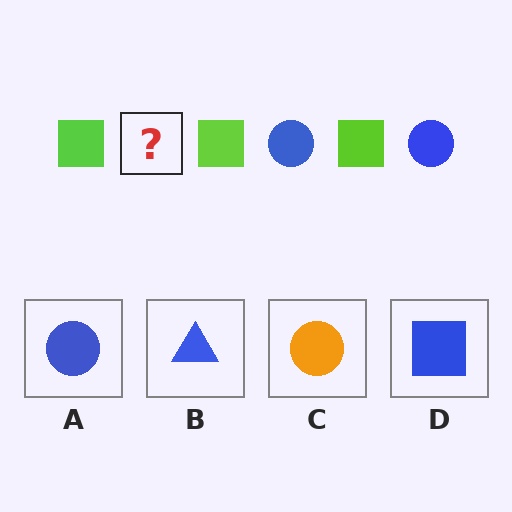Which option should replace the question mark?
Option A.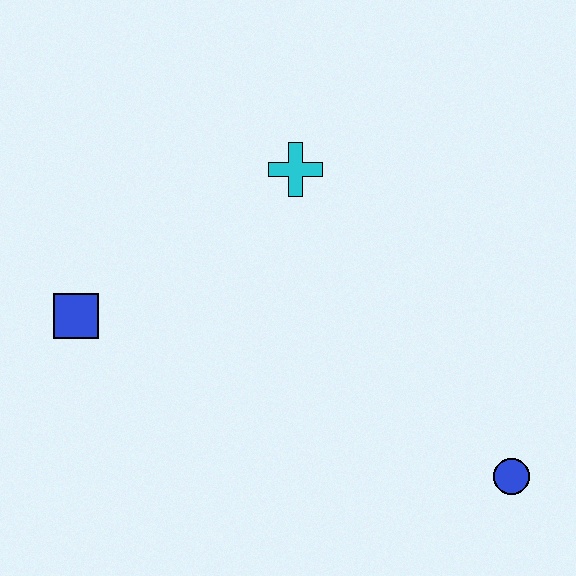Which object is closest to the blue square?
The cyan cross is closest to the blue square.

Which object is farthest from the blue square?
The blue circle is farthest from the blue square.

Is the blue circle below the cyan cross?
Yes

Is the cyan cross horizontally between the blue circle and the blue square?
Yes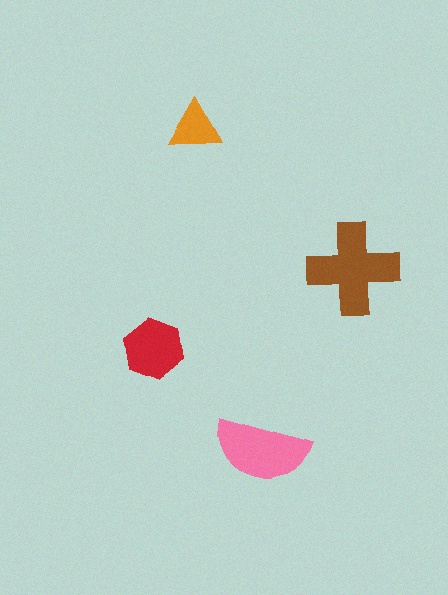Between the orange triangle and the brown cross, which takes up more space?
The brown cross.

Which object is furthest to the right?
The brown cross is rightmost.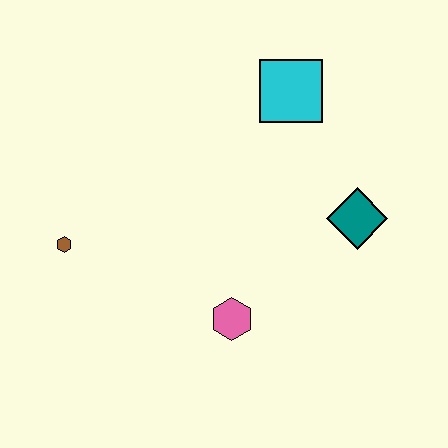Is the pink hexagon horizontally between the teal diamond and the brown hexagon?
Yes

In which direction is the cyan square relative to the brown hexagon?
The cyan square is to the right of the brown hexagon.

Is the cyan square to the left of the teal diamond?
Yes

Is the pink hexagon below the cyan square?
Yes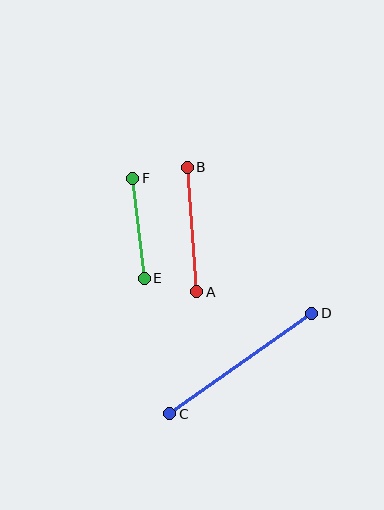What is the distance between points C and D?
The distance is approximately 174 pixels.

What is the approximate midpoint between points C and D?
The midpoint is at approximately (241, 363) pixels.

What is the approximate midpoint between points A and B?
The midpoint is at approximately (192, 229) pixels.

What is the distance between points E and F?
The distance is approximately 101 pixels.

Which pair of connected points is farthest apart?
Points C and D are farthest apart.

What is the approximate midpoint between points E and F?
The midpoint is at approximately (139, 228) pixels.